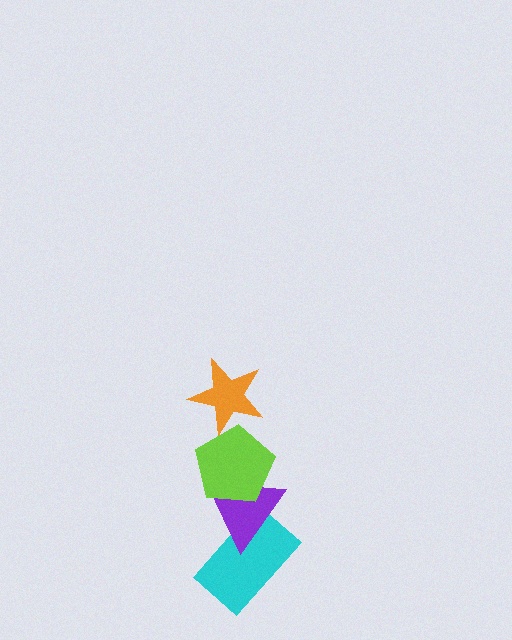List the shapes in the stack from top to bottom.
From top to bottom: the orange star, the lime pentagon, the purple triangle, the cyan rectangle.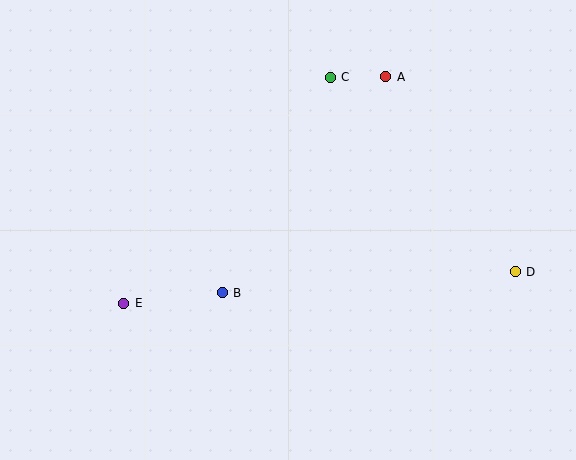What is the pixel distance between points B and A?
The distance between B and A is 271 pixels.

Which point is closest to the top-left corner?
Point E is closest to the top-left corner.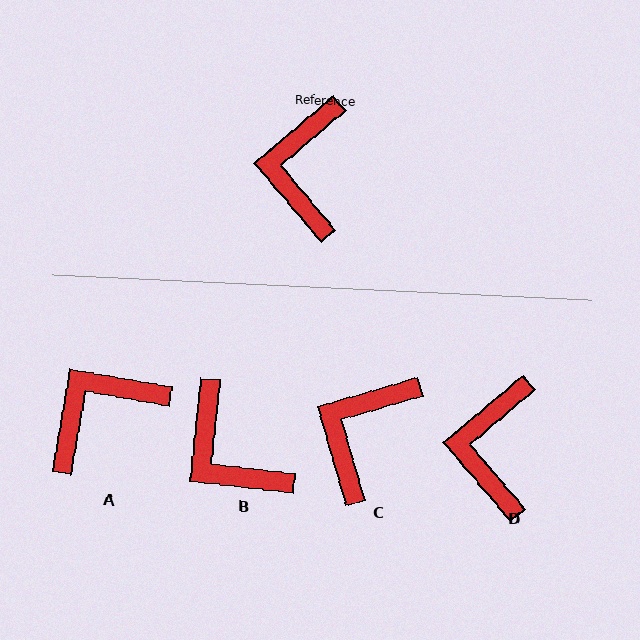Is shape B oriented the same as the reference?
No, it is off by about 43 degrees.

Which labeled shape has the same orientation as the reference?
D.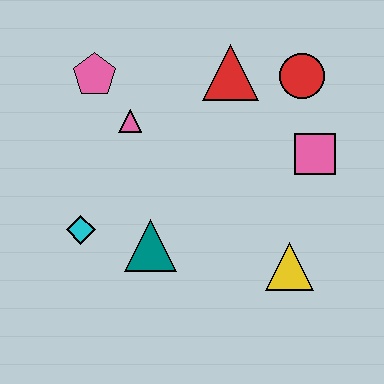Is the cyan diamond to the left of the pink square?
Yes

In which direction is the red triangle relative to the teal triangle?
The red triangle is above the teal triangle.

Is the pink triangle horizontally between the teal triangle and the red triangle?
No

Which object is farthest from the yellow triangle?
The pink pentagon is farthest from the yellow triangle.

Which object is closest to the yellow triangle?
The pink square is closest to the yellow triangle.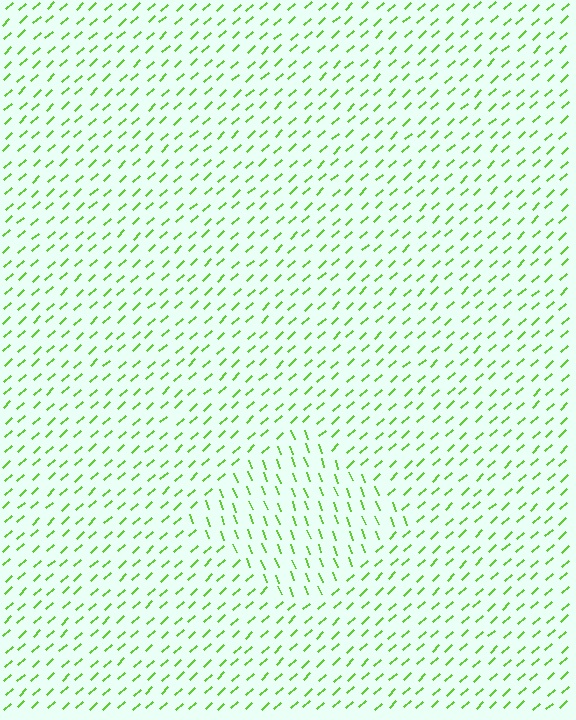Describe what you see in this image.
The image is filled with small lime line segments. A diamond region in the image has lines oriented differently from the surrounding lines, creating a visible texture boundary.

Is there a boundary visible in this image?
Yes, there is a texture boundary formed by a change in line orientation.